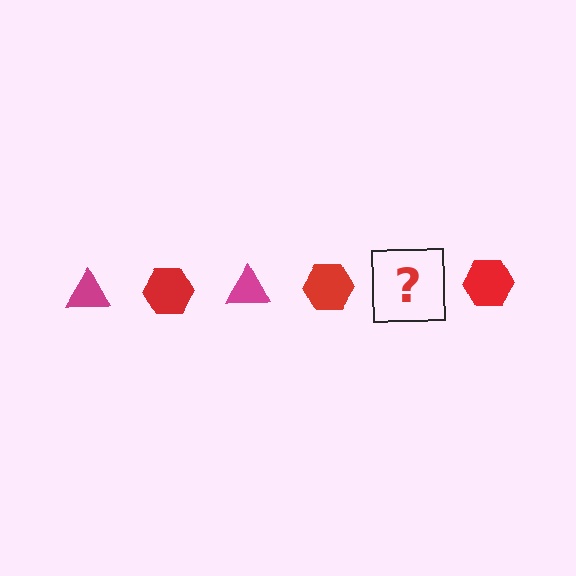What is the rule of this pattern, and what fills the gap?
The rule is that the pattern alternates between magenta triangle and red hexagon. The gap should be filled with a magenta triangle.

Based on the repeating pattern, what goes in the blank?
The blank should be a magenta triangle.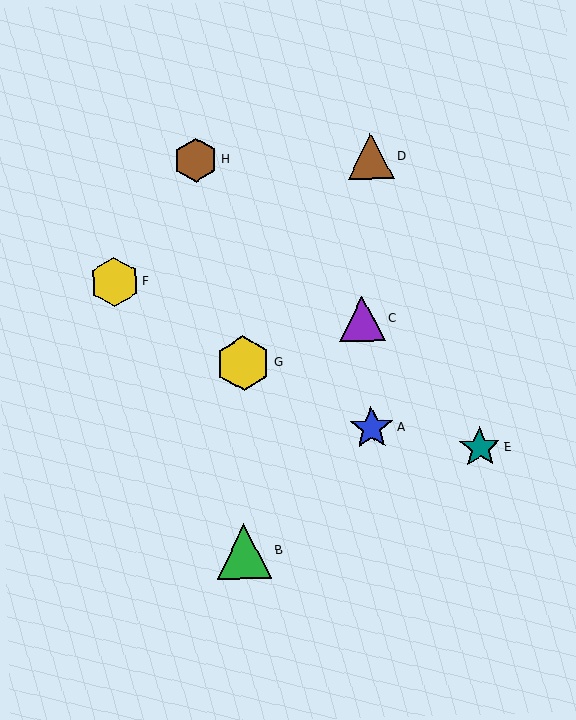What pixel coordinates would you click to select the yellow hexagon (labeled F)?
Click at (114, 282) to select the yellow hexagon F.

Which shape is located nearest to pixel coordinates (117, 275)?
The yellow hexagon (labeled F) at (114, 282) is nearest to that location.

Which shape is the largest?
The green triangle (labeled B) is the largest.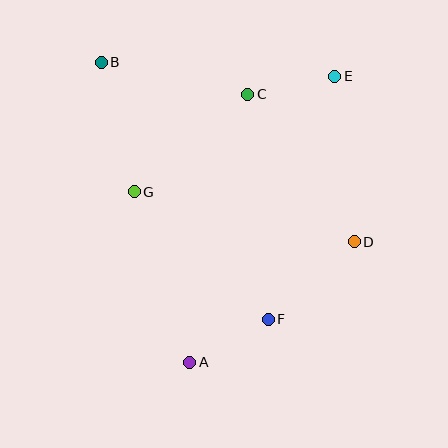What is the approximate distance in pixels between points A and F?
The distance between A and F is approximately 90 pixels.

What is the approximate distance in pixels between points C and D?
The distance between C and D is approximately 182 pixels.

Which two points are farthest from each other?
Points A and E are farthest from each other.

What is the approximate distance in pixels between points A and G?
The distance between A and G is approximately 179 pixels.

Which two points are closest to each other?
Points C and E are closest to each other.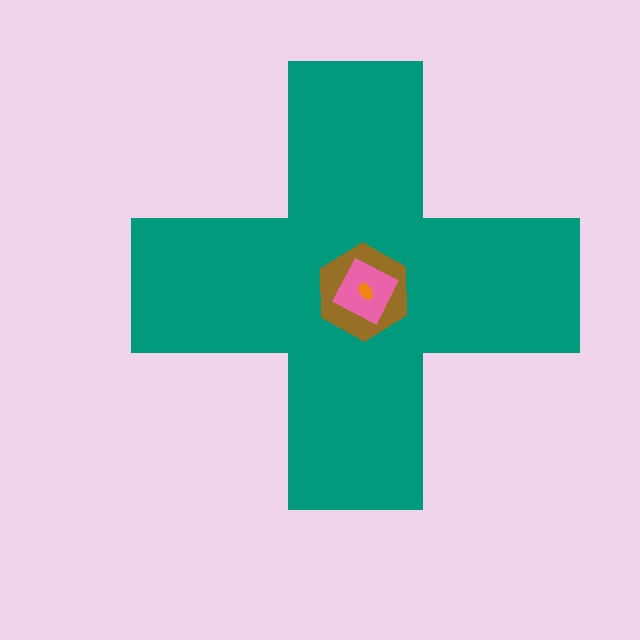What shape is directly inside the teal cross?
The brown hexagon.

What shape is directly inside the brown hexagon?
The pink diamond.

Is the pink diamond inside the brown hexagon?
Yes.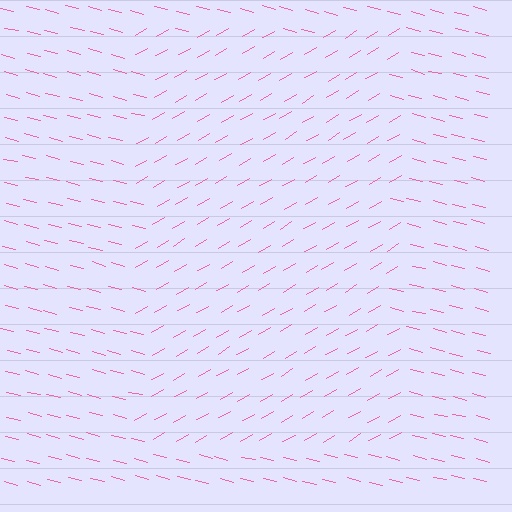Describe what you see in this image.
The image is filled with small pink line segments. A rectangle region in the image has lines oriented differently from the surrounding lines, creating a visible texture boundary.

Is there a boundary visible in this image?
Yes, there is a texture boundary formed by a change in line orientation.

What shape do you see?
I see a rectangle.